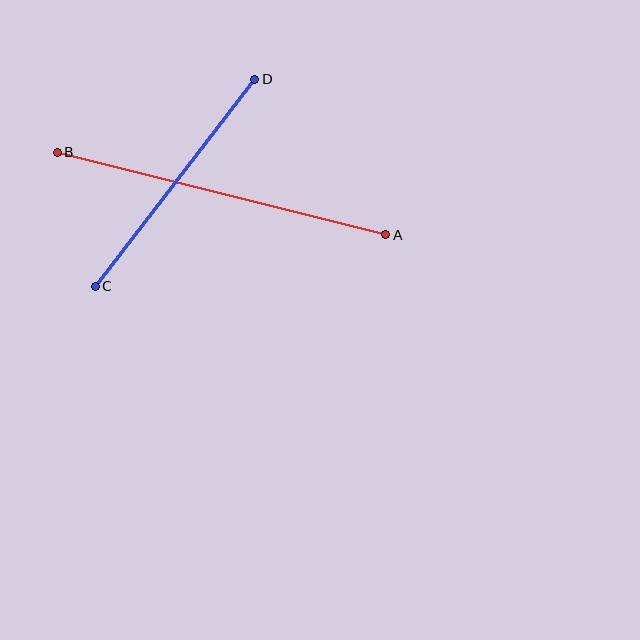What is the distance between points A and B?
The distance is approximately 339 pixels.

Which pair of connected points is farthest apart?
Points A and B are farthest apart.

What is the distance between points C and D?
The distance is approximately 261 pixels.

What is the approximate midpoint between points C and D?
The midpoint is at approximately (175, 183) pixels.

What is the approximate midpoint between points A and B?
The midpoint is at approximately (221, 194) pixels.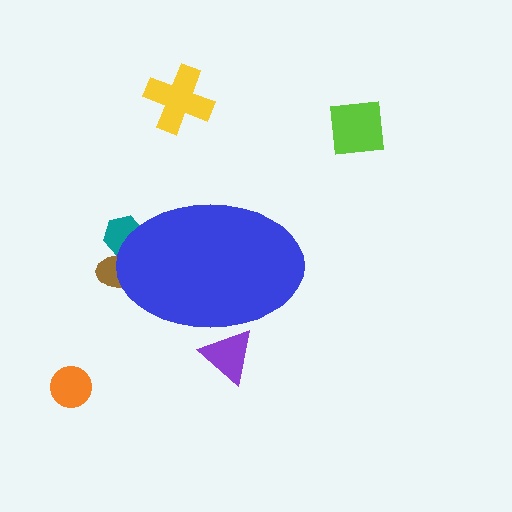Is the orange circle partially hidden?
No, the orange circle is fully visible.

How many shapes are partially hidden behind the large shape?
3 shapes are partially hidden.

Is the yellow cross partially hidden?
No, the yellow cross is fully visible.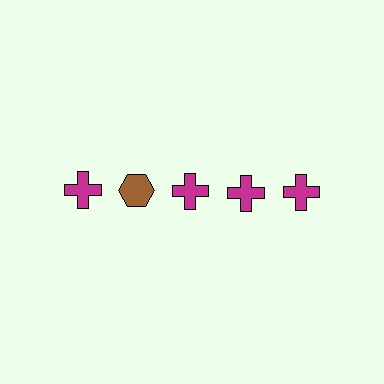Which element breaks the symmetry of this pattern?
The brown hexagon in the top row, second from left column breaks the symmetry. All other shapes are magenta crosses.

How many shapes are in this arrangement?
There are 5 shapes arranged in a grid pattern.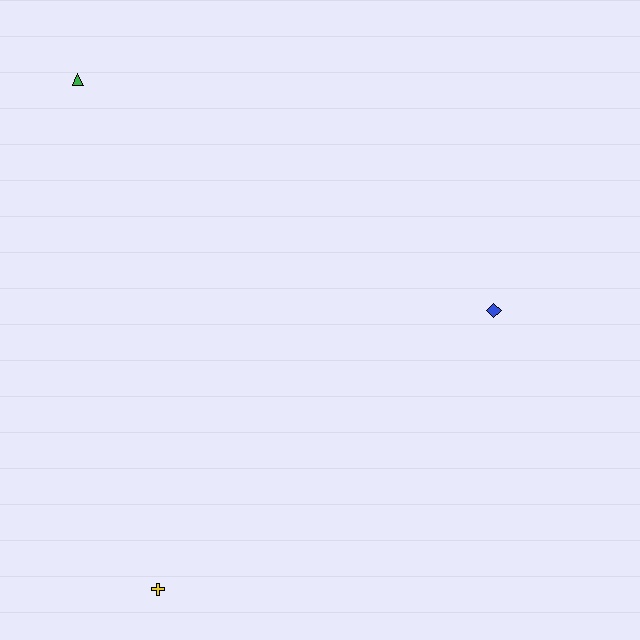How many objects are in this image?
There are 3 objects.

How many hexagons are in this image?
There are no hexagons.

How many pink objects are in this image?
There are no pink objects.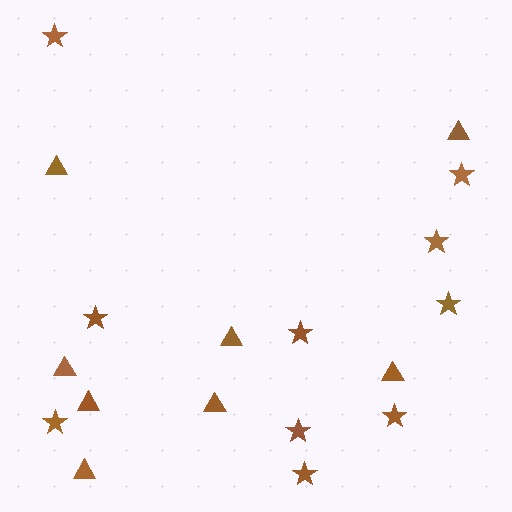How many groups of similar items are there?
There are 2 groups: one group of stars (10) and one group of triangles (8).